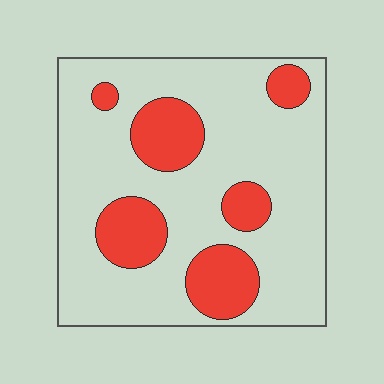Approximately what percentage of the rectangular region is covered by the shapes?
Approximately 25%.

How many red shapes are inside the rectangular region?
6.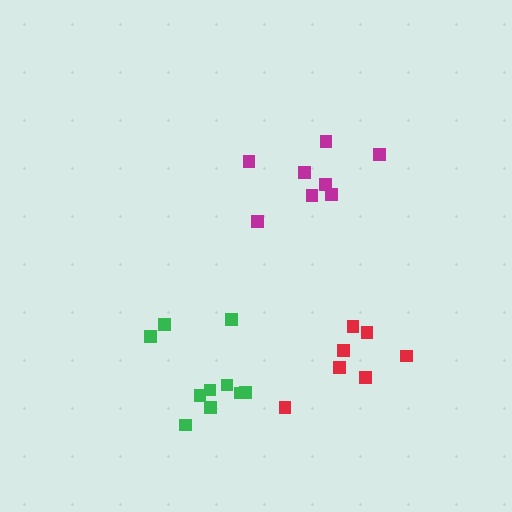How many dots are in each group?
Group 1: 10 dots, Group 2: 8 dots, Group 3: 7 dots (25 total).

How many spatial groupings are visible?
There are 3 spatial groupings.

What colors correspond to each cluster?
The clusters are colored: green, magenta, red.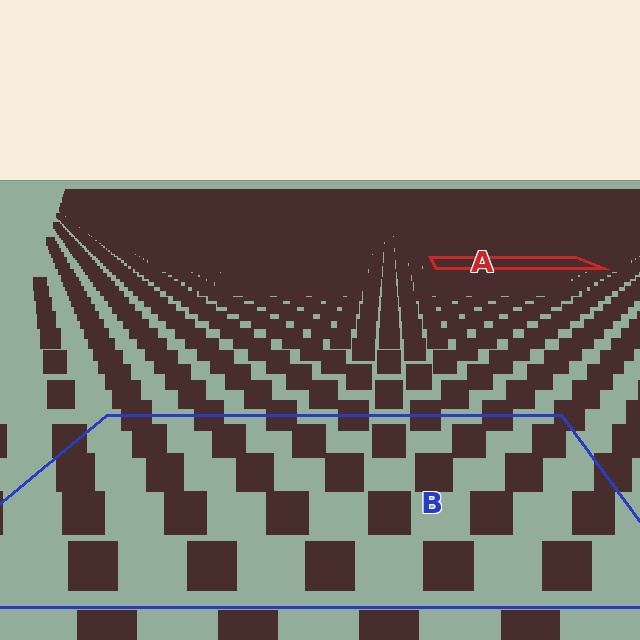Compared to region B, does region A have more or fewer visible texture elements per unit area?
Region A has more texture elements per unit area — they are packed more densely because it is farther away.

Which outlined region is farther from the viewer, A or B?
Region A is farther from the viewer — the texture elements inside it appear smaller and more densely packed.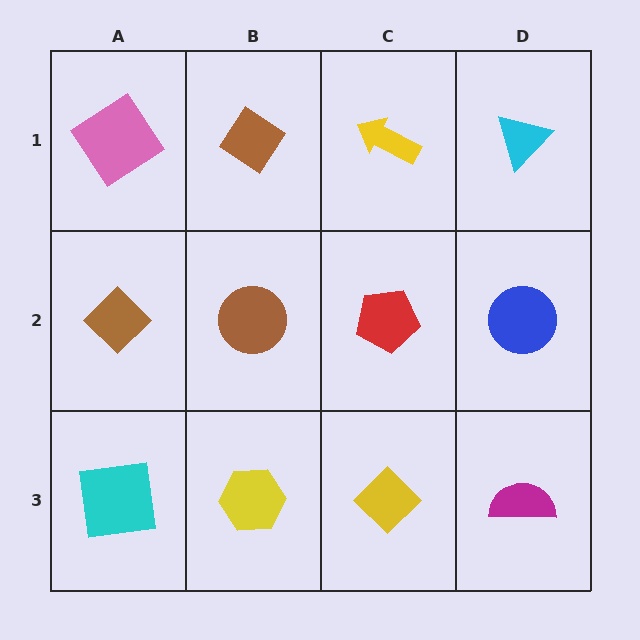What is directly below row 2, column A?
A cyan square.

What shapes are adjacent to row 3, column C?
A red pentagon (row 2, column C), a yellow hexagon (row 3, column B), a magenta semicircle (row 3, column D).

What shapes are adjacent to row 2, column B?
A brown diamond (row 1, column B), a yellow hexagon (row 3, column B), a brown diamond (row 2, column A), a red pentagon (row 2, column C).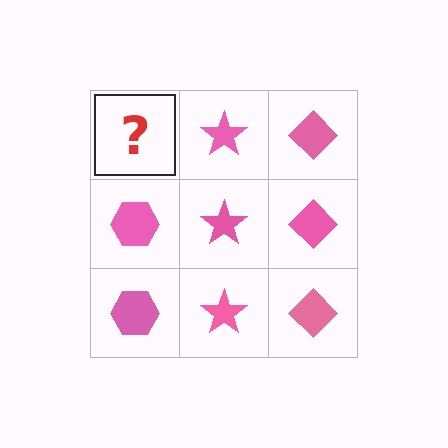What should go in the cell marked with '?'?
The missing cell should contain a pink hexagon.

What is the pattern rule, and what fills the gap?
The rule is that each column has a consistent shape. The gap should be filled with a pink hexagon.